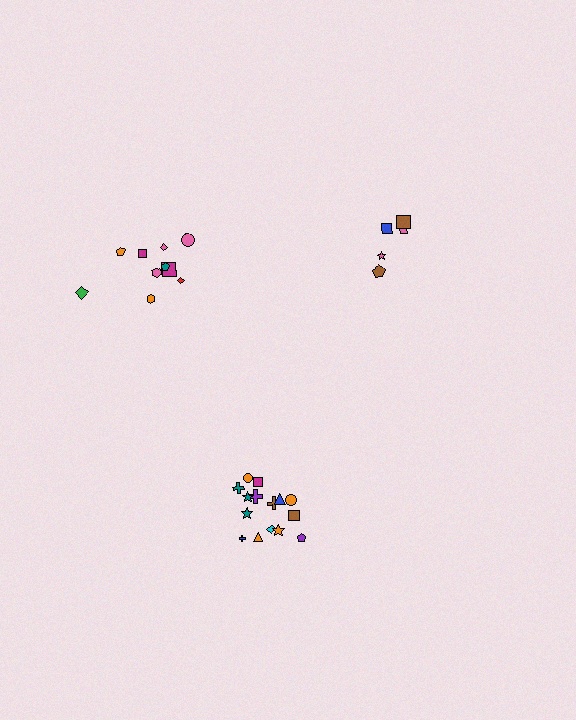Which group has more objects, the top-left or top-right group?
The top-left group.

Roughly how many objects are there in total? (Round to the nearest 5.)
Roughly 30 objects in total.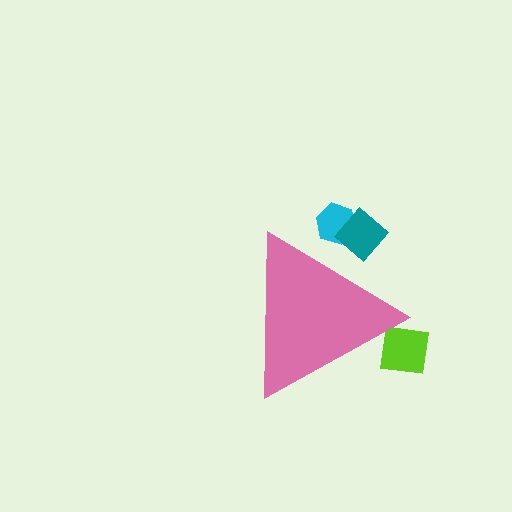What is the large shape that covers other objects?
A pink triangle.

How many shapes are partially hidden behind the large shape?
3 shapes are partially hidden.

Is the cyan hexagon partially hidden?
Yes, the cyan hexagon is partially hidden behind the pink triangle.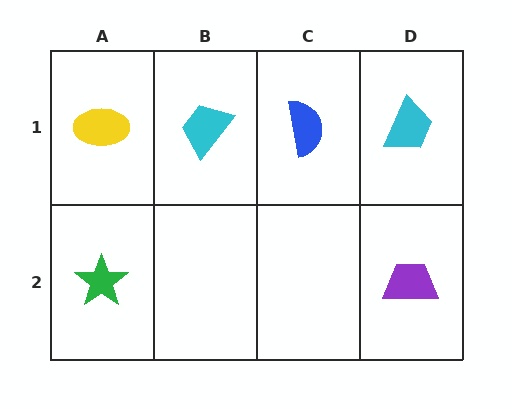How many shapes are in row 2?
2 shapes.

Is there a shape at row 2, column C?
No, that cell is empty.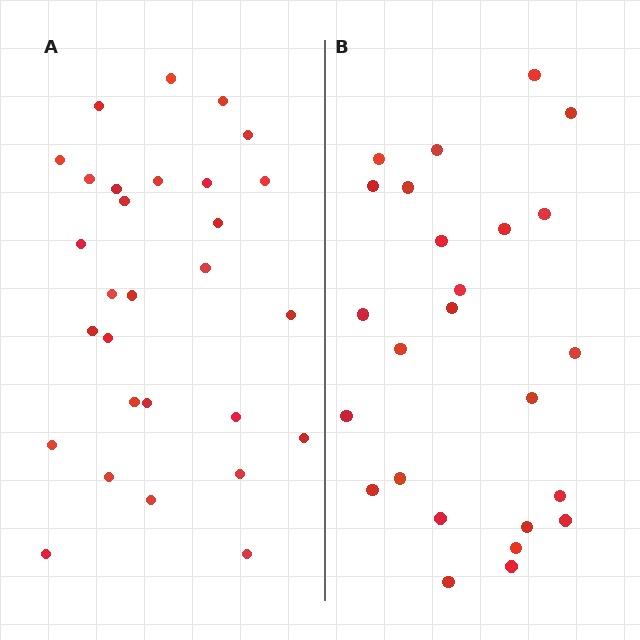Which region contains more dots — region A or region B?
Region A (the left region) has more dots.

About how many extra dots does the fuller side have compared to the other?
Region A has about 4 more dots than region B.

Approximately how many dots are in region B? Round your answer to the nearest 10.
About 20 dots. (The exact count is 25, which rounds to 20.)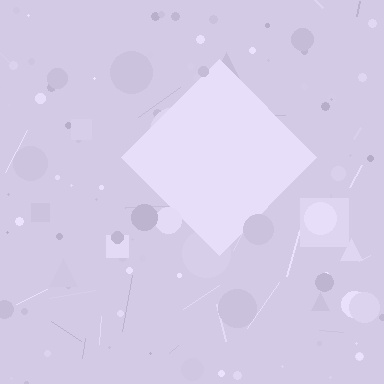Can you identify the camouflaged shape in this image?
The camouflaged shape is a diamond.